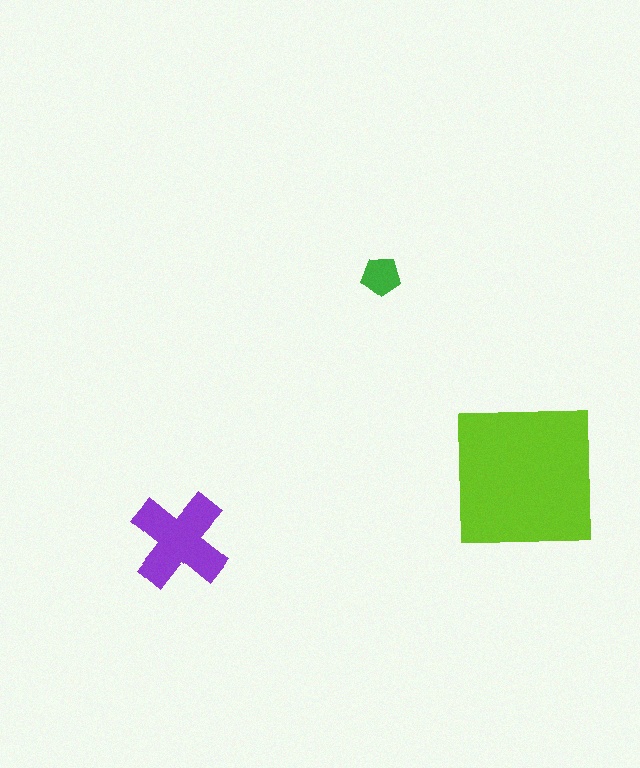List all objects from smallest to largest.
The green pentagon, the purple cross, the lime square.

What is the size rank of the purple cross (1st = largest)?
2nd.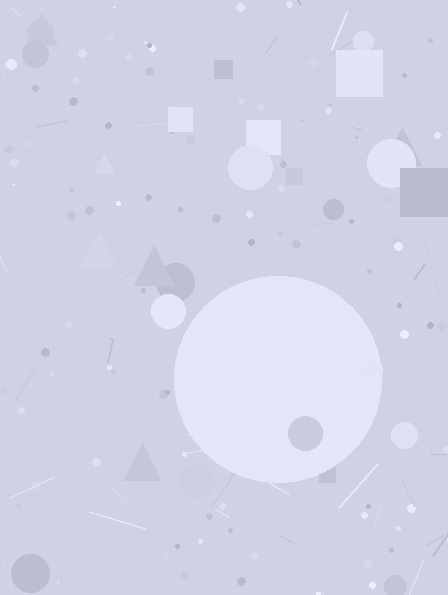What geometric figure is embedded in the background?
A circle is embedded in the background.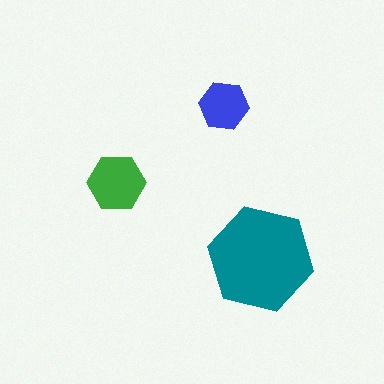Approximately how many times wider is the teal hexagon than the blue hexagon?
About 2 times wider.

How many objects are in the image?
There are 3 objects in the image.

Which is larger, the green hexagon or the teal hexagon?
The teal one.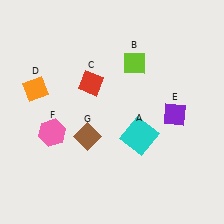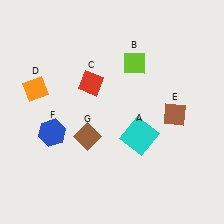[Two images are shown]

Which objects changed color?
E changed from purple to brown. F changed from pink to blue.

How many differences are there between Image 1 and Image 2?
There are 2 differences between the two images.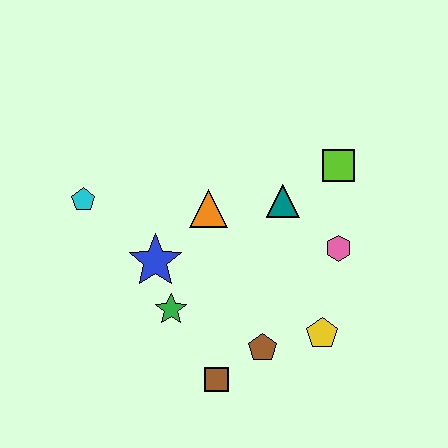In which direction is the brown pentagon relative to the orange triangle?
The brown pentagon is below the orange triangle.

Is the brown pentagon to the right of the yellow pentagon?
No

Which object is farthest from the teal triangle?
The cyan pentagon is farthest from the teal triangle.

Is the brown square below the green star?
Yes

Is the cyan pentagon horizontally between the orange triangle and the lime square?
No